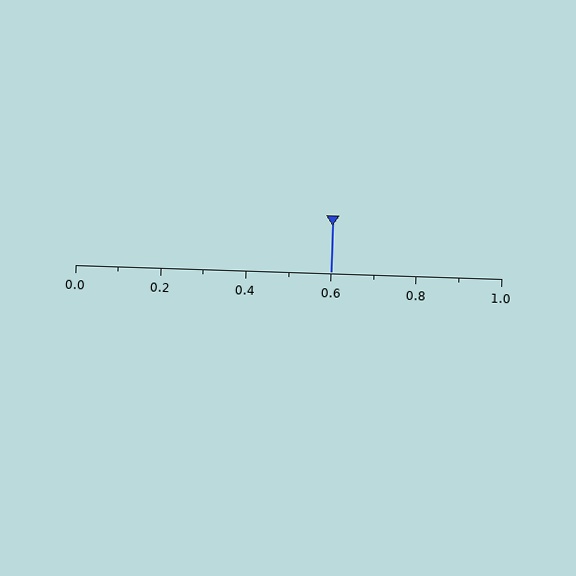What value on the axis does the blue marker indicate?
The marker indicates approximately 0.6.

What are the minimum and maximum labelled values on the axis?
The axis runs from 0.0 to 1.0.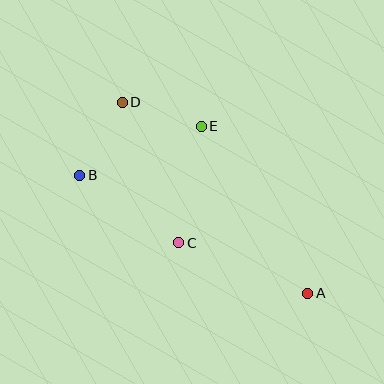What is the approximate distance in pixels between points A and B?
The distance between A and B is approximately 257 pixels.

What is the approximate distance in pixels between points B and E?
The distance between B and E is approximately 131 pixels.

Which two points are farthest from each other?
Points A and D are farthest from each other.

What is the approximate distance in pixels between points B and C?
The distance between B and C is approximately 120 pixels.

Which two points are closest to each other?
Points D and E are closest to each other.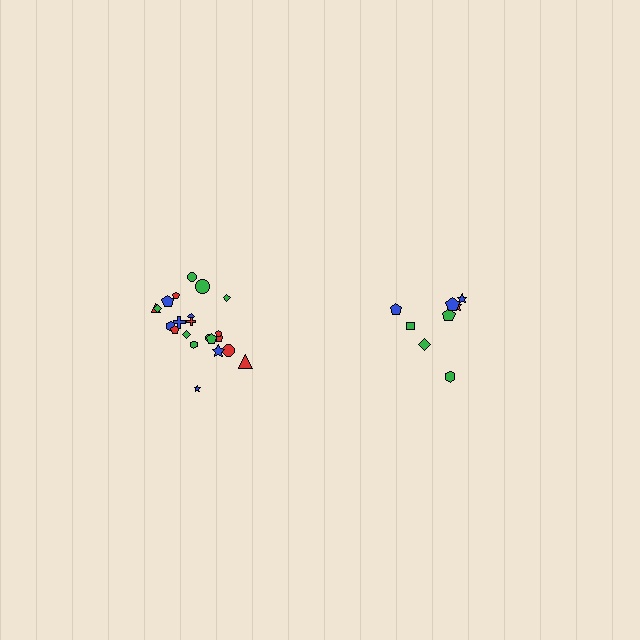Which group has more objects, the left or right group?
The left group.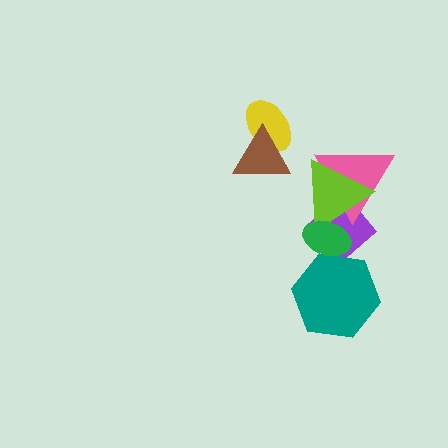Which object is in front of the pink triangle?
The lime triangle is in front of the pink triangle.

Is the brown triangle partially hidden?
No, no other shape covers it.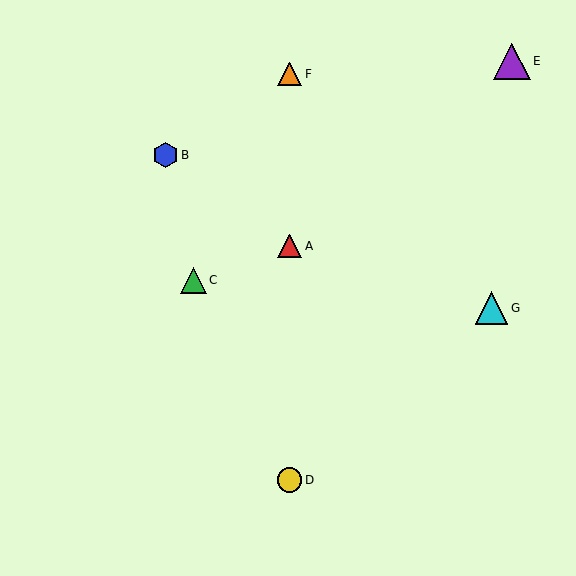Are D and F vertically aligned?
Yes, both are at x≈290.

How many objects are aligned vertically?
3 objects (A, D, F) are aligned vertically.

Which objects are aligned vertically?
Objects A, D, F are aligned vertically.